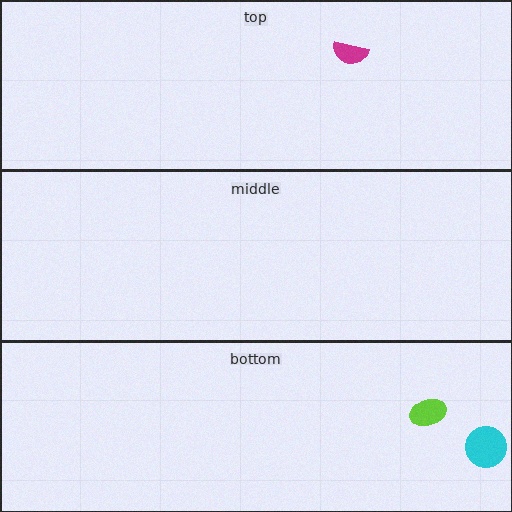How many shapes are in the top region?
1.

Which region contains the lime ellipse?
The bottom region.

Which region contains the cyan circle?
The bottom region.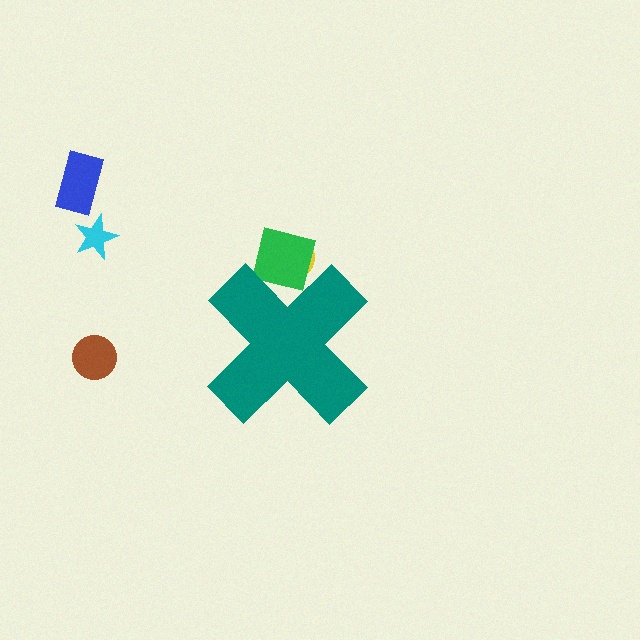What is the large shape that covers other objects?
A teal cross.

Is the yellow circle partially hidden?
Yes, the yellow circle is partially hidden behind the teal cross.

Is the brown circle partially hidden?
No, the brown circle is fully visible.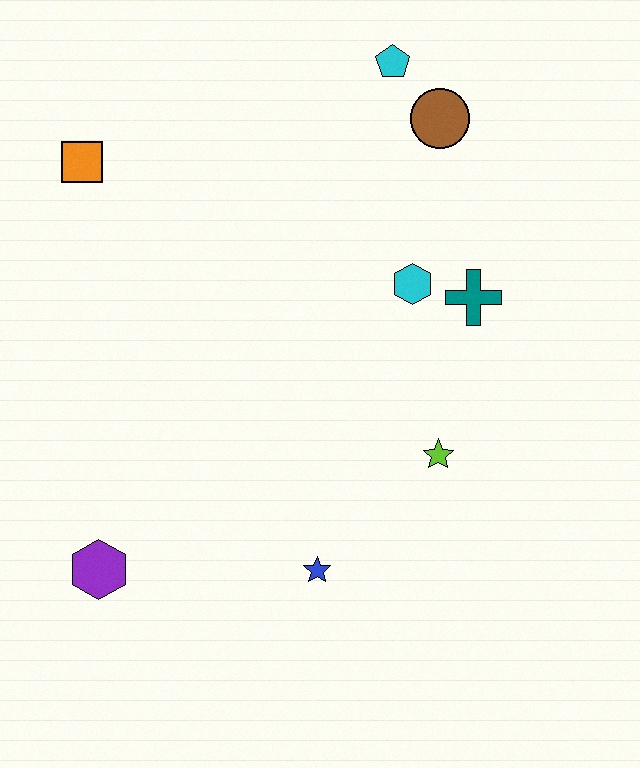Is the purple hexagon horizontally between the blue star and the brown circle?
No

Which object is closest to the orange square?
The cyan pentagon is closest to the orange square.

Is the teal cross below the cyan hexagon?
Yes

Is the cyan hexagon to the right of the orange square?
Yes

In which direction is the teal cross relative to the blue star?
The teal cross is above the blue star.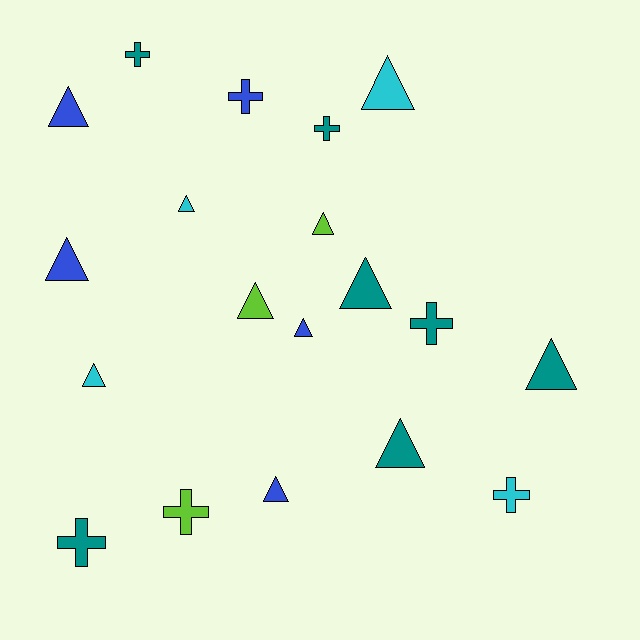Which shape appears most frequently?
Triangle, with 12 objects.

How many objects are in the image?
There are 19 objects.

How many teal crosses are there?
There are 4 teal crosses.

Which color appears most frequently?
Teal, with 7 objects.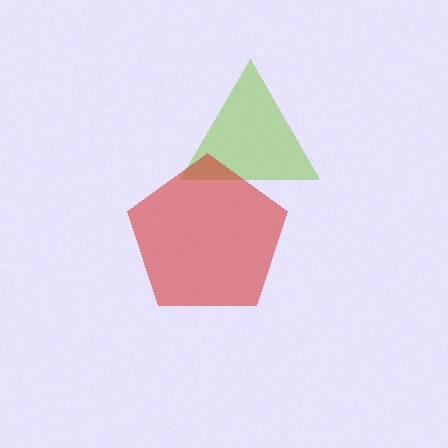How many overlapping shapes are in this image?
There are 2 overlapping shapes in the image.